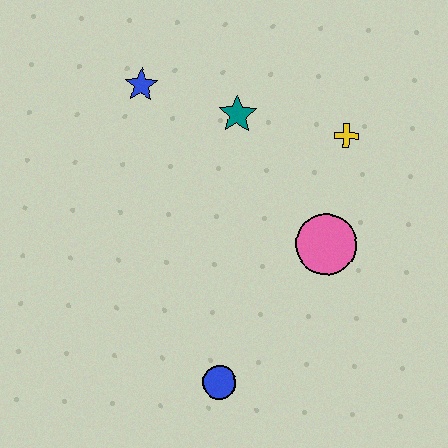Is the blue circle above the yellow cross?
No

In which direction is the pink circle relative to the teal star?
The pink circle is below the teal star.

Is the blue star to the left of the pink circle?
Yes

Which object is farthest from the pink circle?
The blue star is farthest from the pink circle.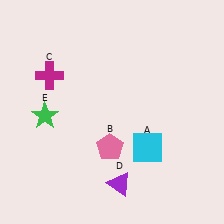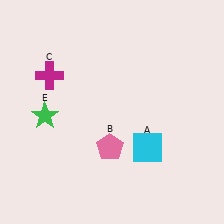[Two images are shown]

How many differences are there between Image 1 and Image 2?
There is 1 difference between the two images.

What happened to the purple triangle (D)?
The purple triangle (D) was removed in Image 2. It was in the bottom-right area of Image 1.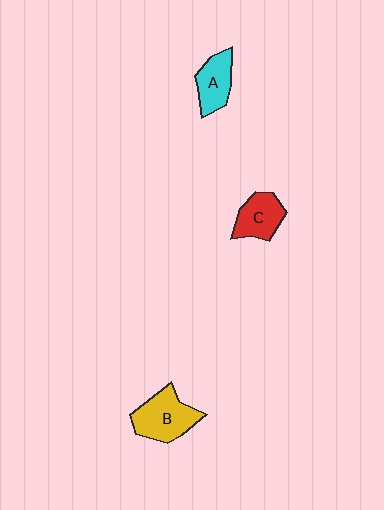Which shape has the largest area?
Shape B (yellow).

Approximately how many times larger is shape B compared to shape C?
Approximately 1.3 times.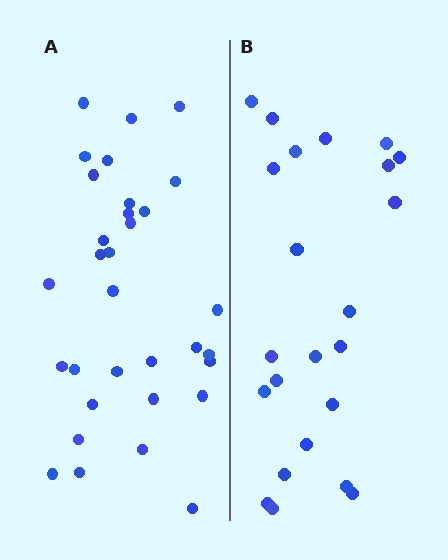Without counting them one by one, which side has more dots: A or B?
Region A (the left region) has more dots.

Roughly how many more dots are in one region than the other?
Region A has roughly 8 or so more dots than region B.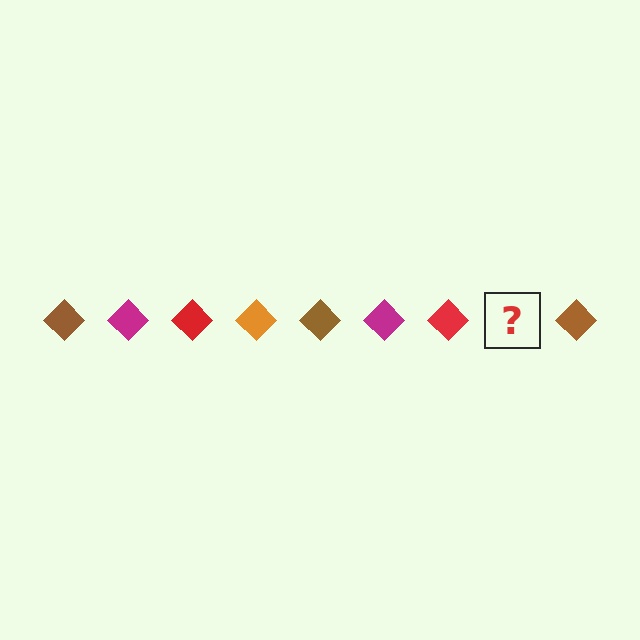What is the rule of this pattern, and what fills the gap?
The rule is that the pattern cycles through brown, magenta, red, orange diamonds. The gap should be filled with an orange diamond.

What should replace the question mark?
The question mark should be replaced with an orange diamond.